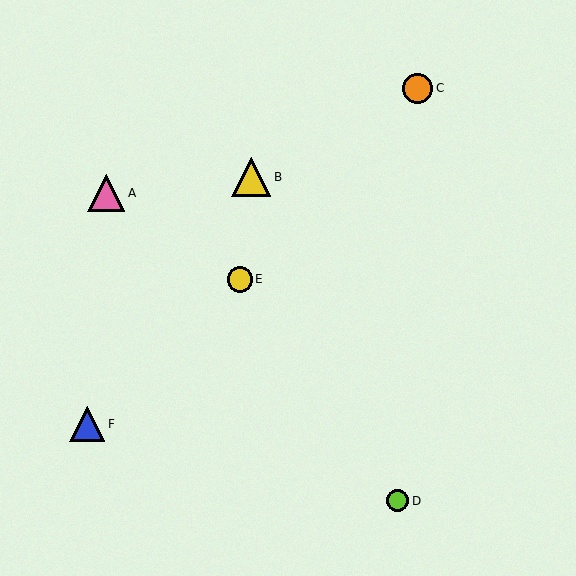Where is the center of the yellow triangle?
The center of the yellow triangle is at (251, 177).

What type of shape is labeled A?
Shape A is a pink triangle.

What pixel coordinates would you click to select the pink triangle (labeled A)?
Click at (106, 193) to select the pink triangle A.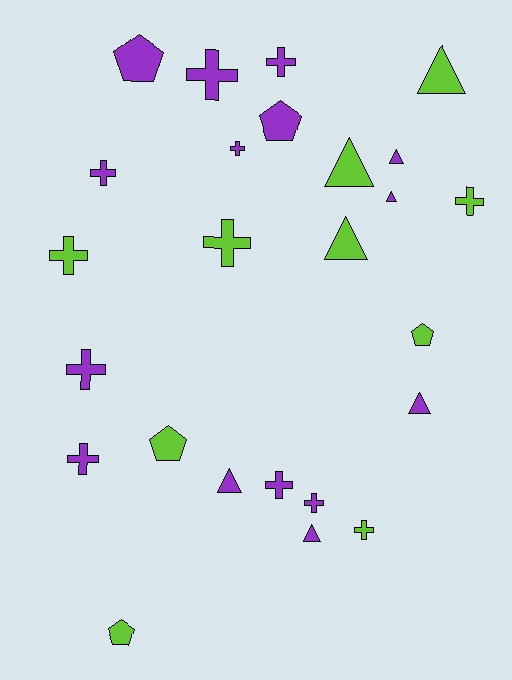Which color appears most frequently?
Purple, with 15 objects.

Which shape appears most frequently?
Cross, with 12 objects.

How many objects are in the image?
There are 25 objects.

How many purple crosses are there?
There are 8 purple crosses.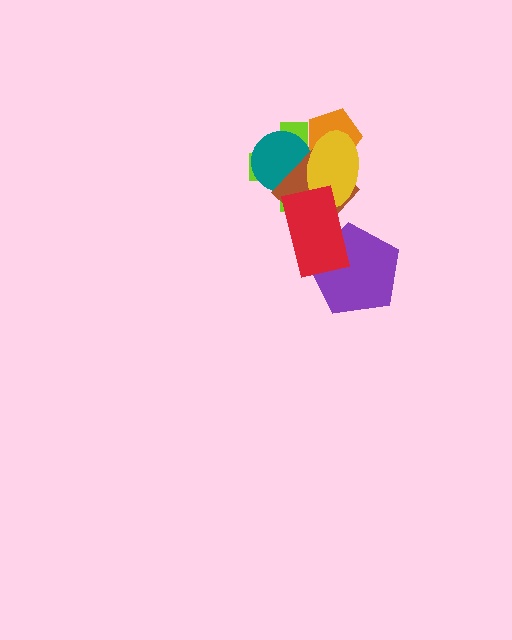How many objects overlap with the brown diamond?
5 objects overlap with the brown diamond.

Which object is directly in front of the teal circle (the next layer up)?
The brown diamond is directly in front of the teal circle.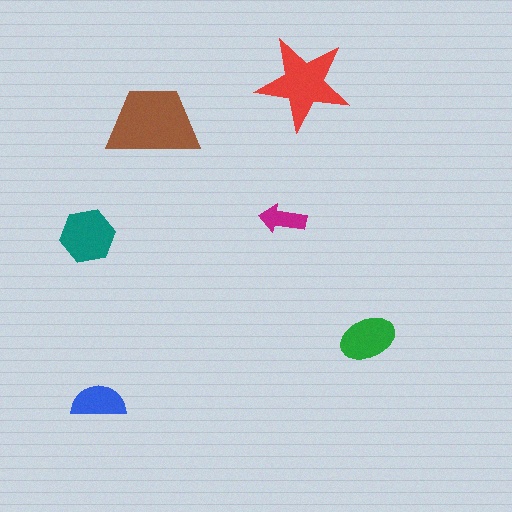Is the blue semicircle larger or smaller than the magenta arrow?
Larger.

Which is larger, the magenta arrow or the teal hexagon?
The teal hexagon.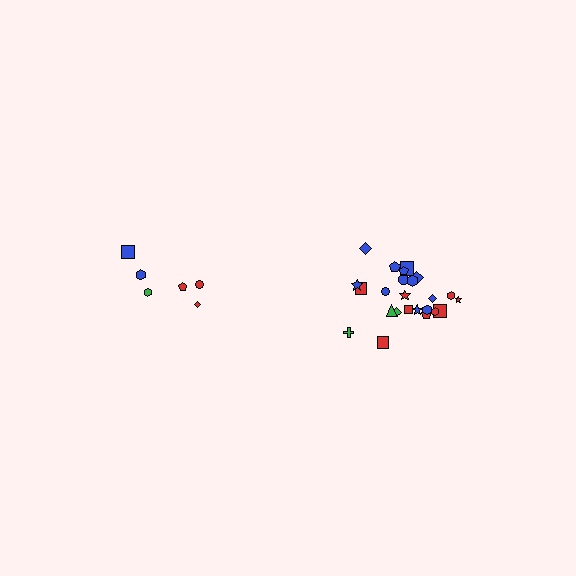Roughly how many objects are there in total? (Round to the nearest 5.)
Roughly 30 objects in total.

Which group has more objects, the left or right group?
The right group.